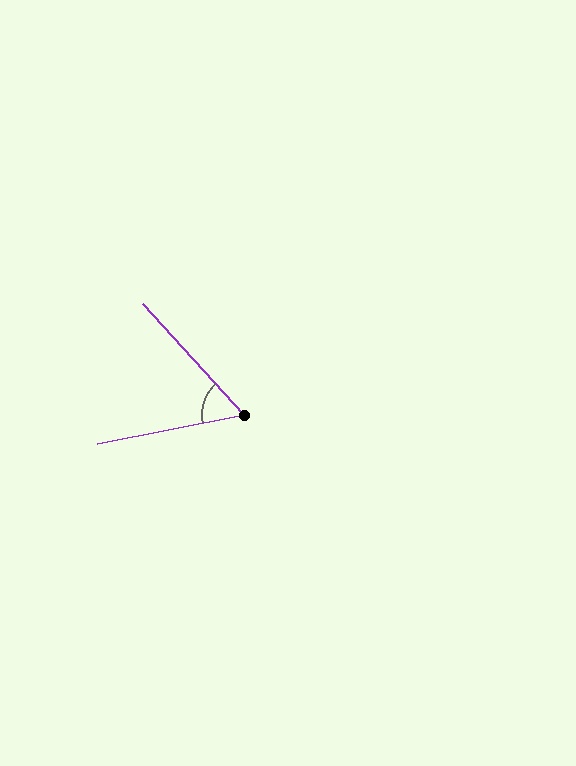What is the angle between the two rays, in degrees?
Approximately 59 degrees.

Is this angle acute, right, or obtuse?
It is acute.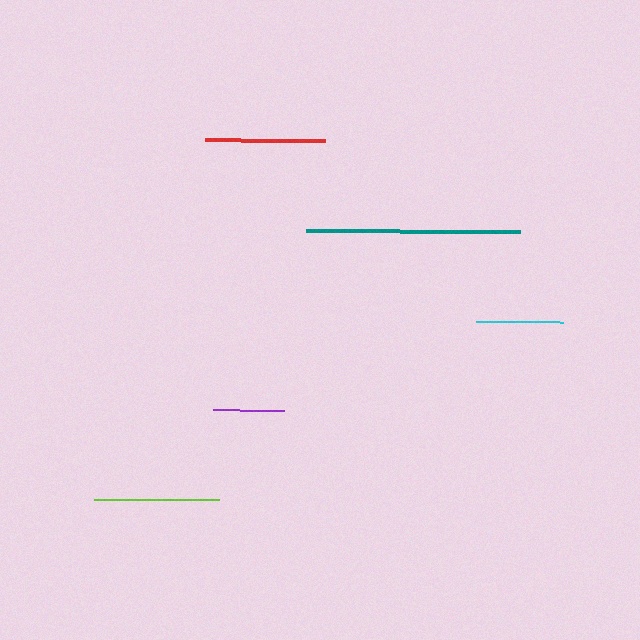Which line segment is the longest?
The teal line is the longest at approximately 214 pixels.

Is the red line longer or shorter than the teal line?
The teal line is longer than the red line.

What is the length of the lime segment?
The lime segment is approximately 125 pixels long.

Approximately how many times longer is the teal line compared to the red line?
The teal line is approximately 1.8 times the length of the red line.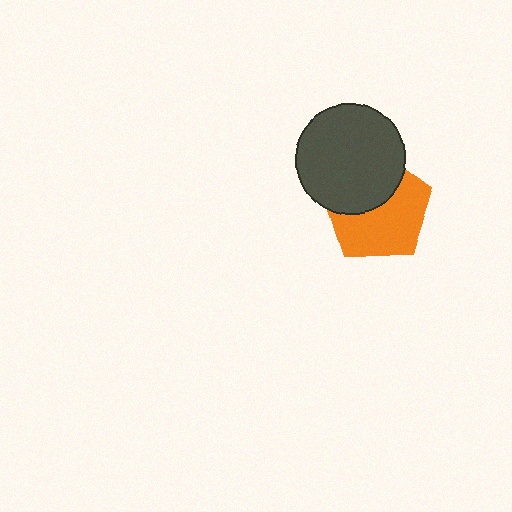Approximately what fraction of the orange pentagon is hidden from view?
Roughly 40% of the orange pentagon is hidden behind the dark gray circle.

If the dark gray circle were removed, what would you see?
You would see the complete orange pentagon.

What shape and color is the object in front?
The object in front is a dark gray circle.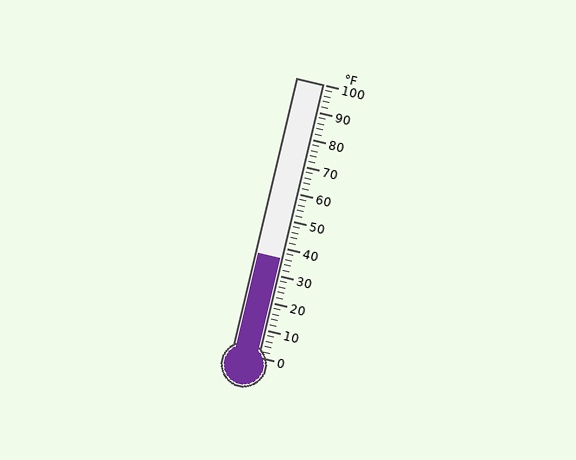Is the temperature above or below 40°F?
The temperature is below 40°F.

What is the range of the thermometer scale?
The thermometer scale ranges from 0°F to 100°F.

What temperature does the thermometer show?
The thermometer shows approximately 36°F.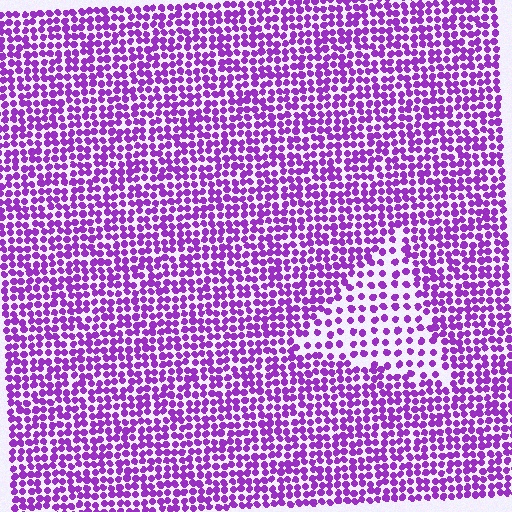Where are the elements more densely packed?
The elements are more densely packed outside the triangle boundary.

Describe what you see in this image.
The image contains small purple elements arranged at two different densities. A triangle-shaped region is visible where the elements are less densely packed than the surrounding area.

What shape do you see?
I see a triangle.